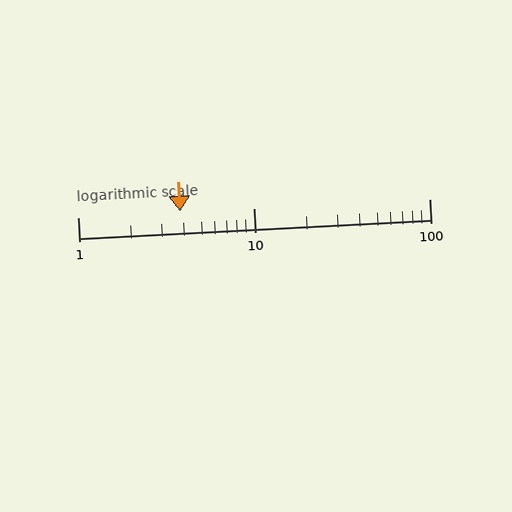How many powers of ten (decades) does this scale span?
The scale spans 2 decades, from 1 to 100.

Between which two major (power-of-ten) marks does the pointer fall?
The pointer is between 1 and 10.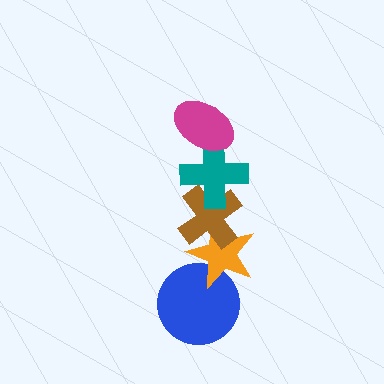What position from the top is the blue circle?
The blue circle is 5th from the top.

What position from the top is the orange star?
The orange star is 4th from the top.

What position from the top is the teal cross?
The teal cross is 2nd from the top.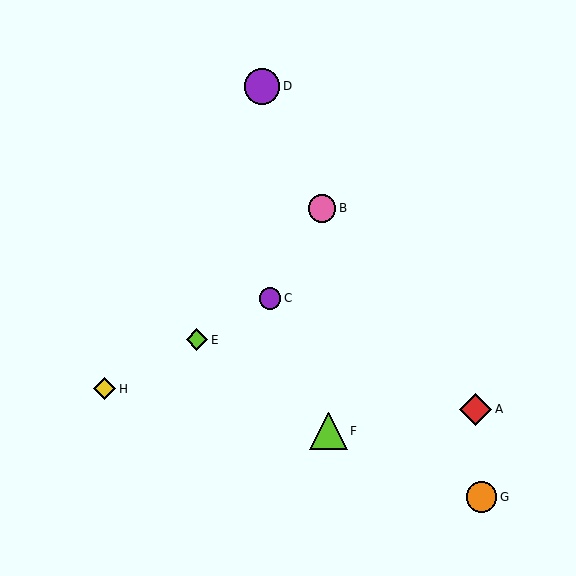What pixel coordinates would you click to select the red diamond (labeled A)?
Click at (475, 409) to select the red diamond A.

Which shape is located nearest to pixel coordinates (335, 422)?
The lime triangle (labeled F) at (329, 431) is nearest to that location.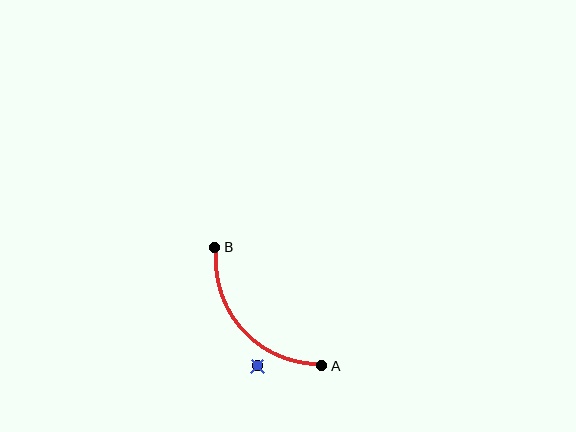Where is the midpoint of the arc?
The arc midpoint is the point on the curve farthest from the straight line joining A and B. It sits below and to the left of that line.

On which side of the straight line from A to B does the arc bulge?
The arc bulges below and to the left of the straight line connecting A and B.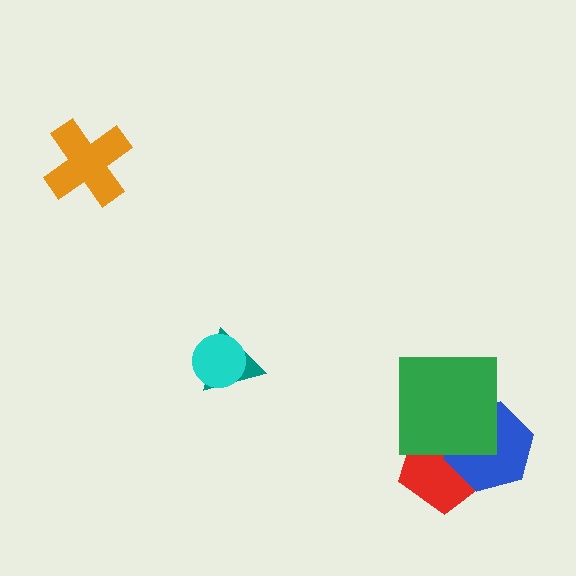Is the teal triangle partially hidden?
Yes, it is partially covered by another shape.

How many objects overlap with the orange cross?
0 objects overlap with the orange cross.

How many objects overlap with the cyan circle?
1 object overlaps with the cyan circle.